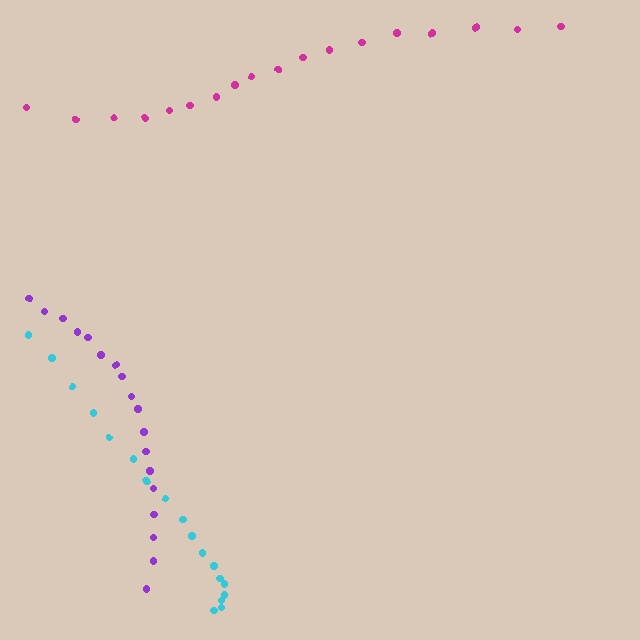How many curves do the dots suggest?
There are 3 distinct paths.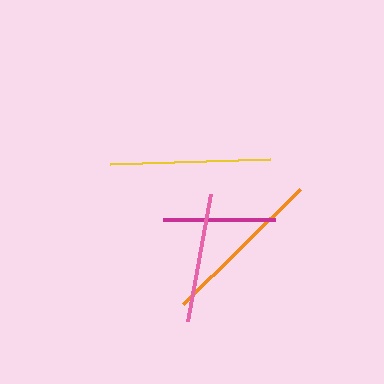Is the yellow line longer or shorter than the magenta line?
The yellow line is longer than the magenta line.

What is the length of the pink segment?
The pink segment is approximately 129 pixels long.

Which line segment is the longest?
The orange line is the longest at approximately 164 pixels.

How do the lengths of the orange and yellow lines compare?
The orange and yellow lines are approximately the same length.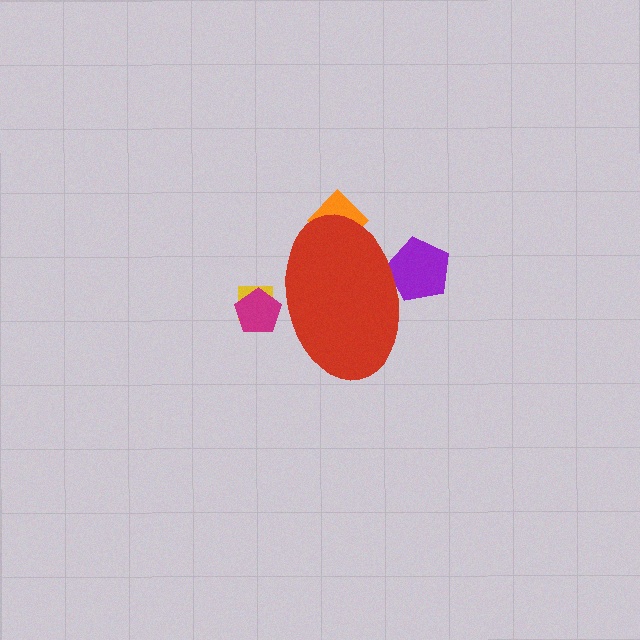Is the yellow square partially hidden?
Yes, the yellow square is partially hidden behind the red ellipse.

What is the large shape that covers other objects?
A red ellipse.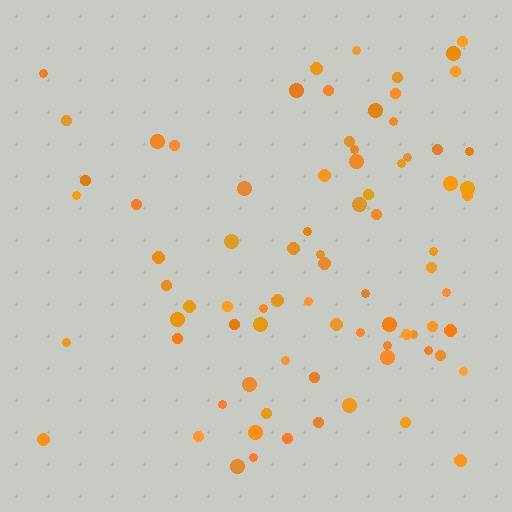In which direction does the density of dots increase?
From left to right, with the right side densest.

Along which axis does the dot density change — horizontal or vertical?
Horizontal.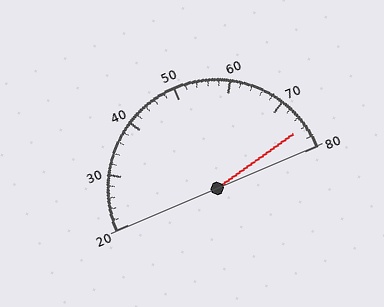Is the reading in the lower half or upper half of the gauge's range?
The reading is in the upper half of the range (20 to 80).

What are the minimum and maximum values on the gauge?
The gauge ranges from 20 to 80.